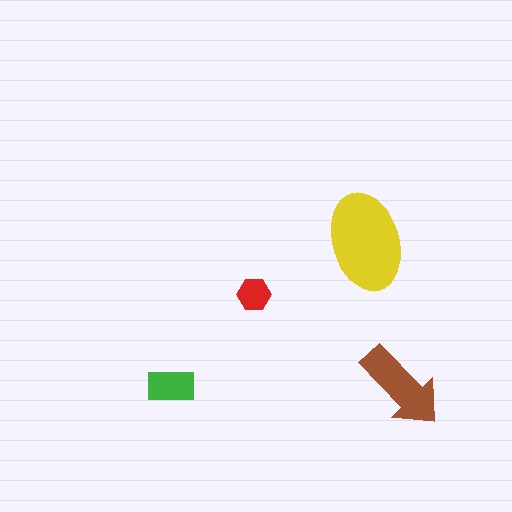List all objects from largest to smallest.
The yellow ellipse, the brown arrow, the green rectangle, the red hexagon.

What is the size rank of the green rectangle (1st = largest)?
3rd.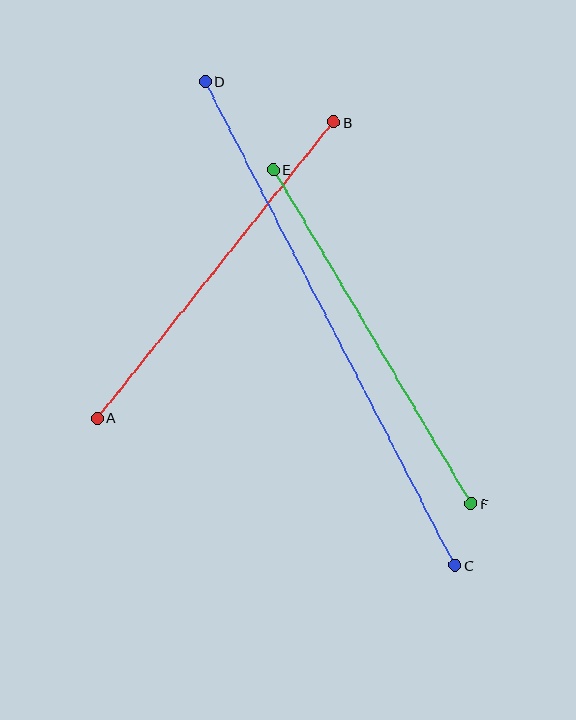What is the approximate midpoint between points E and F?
The midpoint is at approximately (372, 337) pixels.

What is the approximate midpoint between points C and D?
The midpoint is at approximately (330, 323) pixels.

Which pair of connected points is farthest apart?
Points C and D are farthest apart.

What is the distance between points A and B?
The distance is approximately 379 pixels.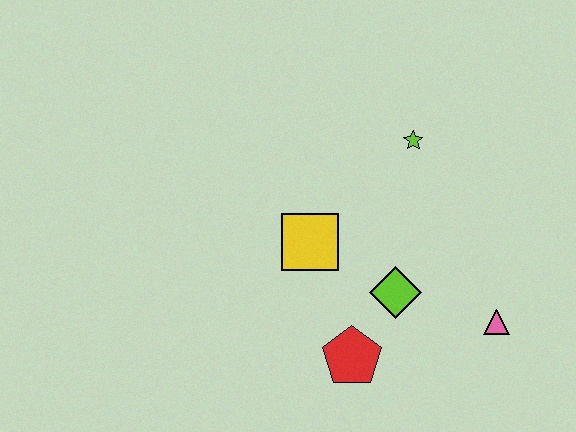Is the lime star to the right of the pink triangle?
No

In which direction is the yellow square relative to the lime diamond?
The yellow square is to the left of the lime diamond.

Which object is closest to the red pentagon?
The lime diamond is closest to the red pentagon.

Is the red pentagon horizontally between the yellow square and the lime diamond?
Yes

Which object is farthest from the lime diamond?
The lime star is farthest from the lime diamond.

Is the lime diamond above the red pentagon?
Yes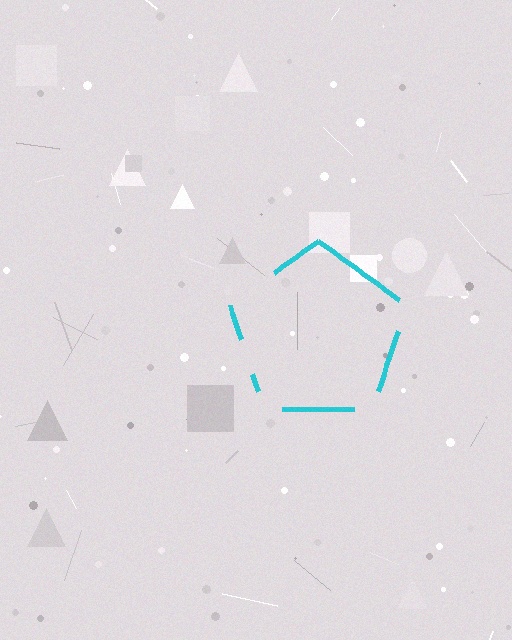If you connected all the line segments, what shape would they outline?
They would outline a pentagon.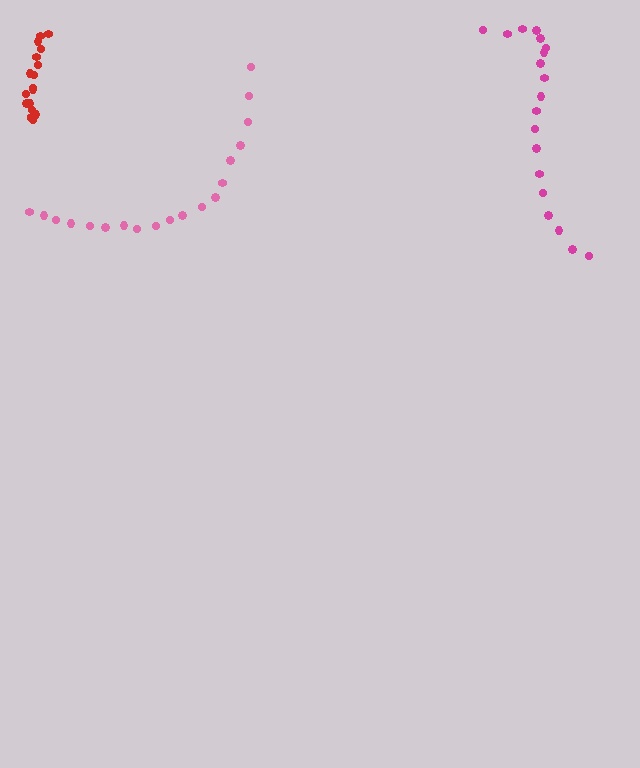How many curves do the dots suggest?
There are 3 distinct paths.